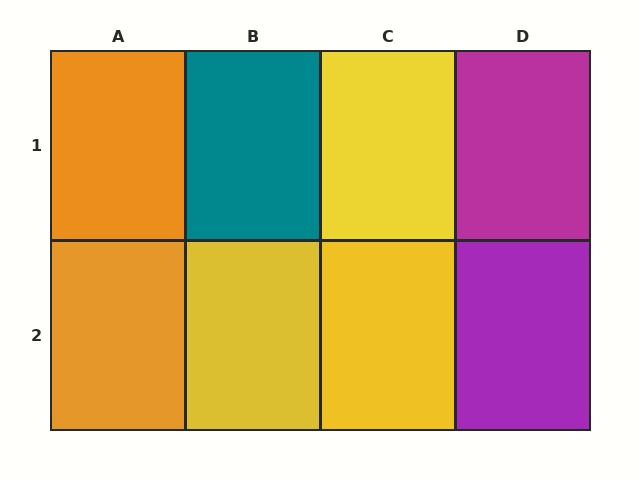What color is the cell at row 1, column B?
Teal.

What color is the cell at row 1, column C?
Yellow.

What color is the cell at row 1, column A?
Orange.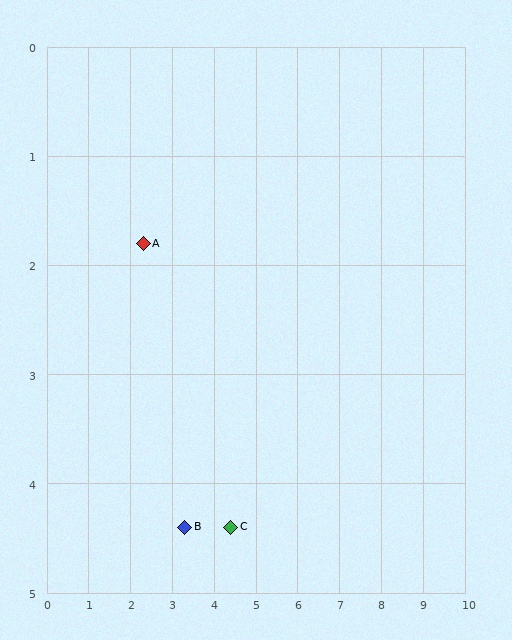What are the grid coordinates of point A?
Point A is at approximately (2.3, 1.8).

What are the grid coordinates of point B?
Point B is at approximately (3.3, 4.4).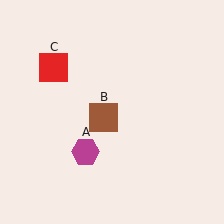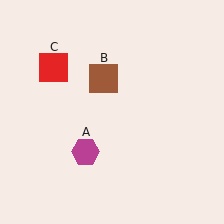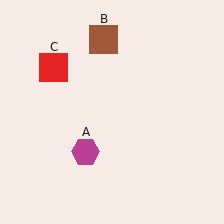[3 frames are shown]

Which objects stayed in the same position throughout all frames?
Magenta hexagon (object A) and red square (object C) remained stationary.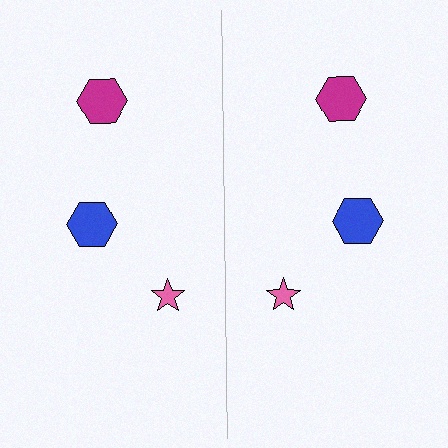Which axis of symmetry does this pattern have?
The pattern has a vertical axis of symmetry running through the center of the image.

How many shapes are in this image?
There are 6 shapes in this image.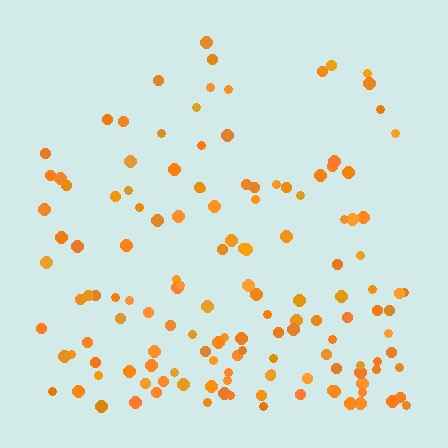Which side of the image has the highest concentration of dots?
The bottom.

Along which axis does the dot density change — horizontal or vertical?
Vertical.